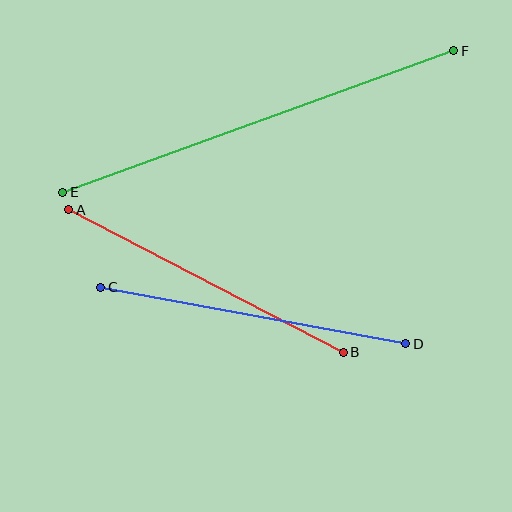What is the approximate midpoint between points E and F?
The midpoint is at approximately (258, 122) pixels.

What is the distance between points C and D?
The distance is approximately 310 pixels.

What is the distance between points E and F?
The distance is approximately 416 pixels.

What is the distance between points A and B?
The distance is approximately 309 pixels.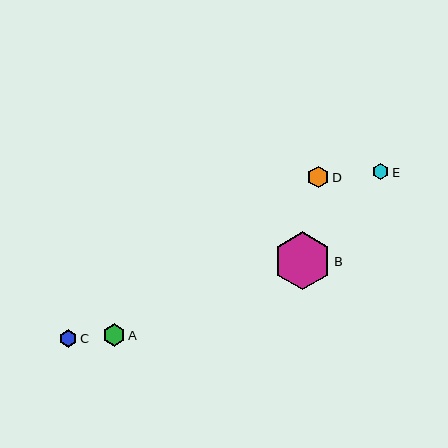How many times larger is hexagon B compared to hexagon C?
Hexagon B is approximately 3.3 times the size of hexagon C.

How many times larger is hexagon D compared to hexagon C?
Hexagon D is approximately 1.2 times the size of hexagon C.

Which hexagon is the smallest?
Hexagon E is the smallest with a size of approximately 16 pixels.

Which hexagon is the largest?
Hexagon B is the largest with a size of approximately 58 pixels.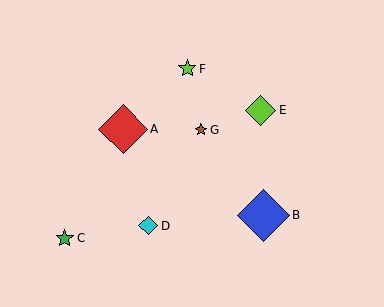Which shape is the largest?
The blue diamond (labeled B) is the largest.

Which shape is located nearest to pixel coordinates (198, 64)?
The lime star (labeled F) at (187, 69) is nearest to that location.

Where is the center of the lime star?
The center of the lime star is at (187, 69).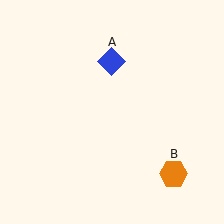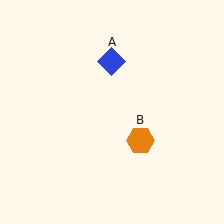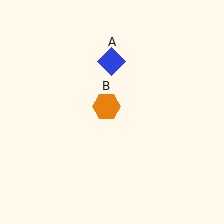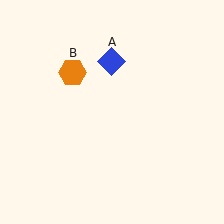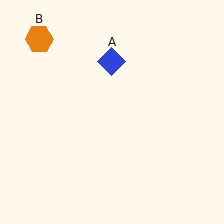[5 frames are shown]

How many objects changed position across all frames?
1 object changed position: orange hexagon (object B).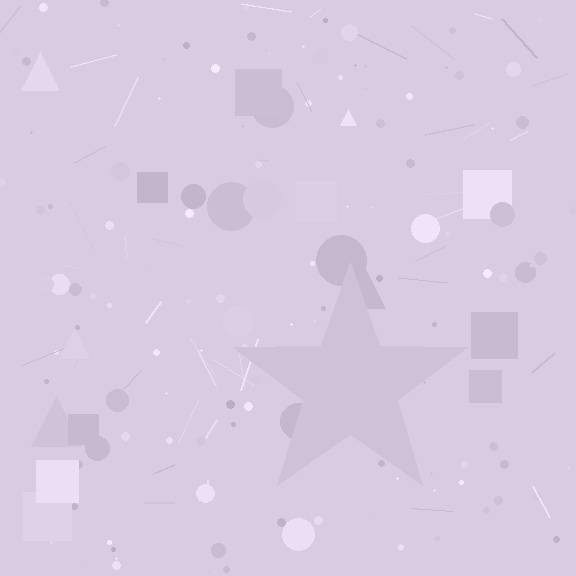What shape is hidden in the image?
A star is hidden in the image.